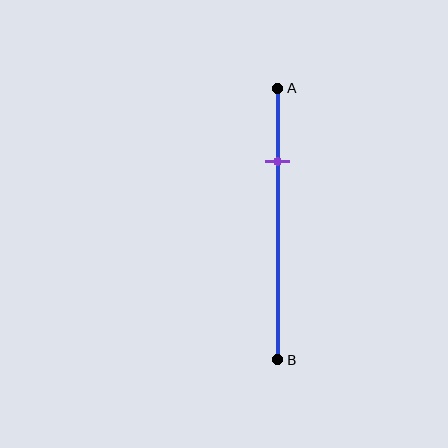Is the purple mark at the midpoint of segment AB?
No, the mark is at about 25% from A, not at the 50% midpoint.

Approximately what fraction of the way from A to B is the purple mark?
The purple mark is approximately 25% of the way from A to B.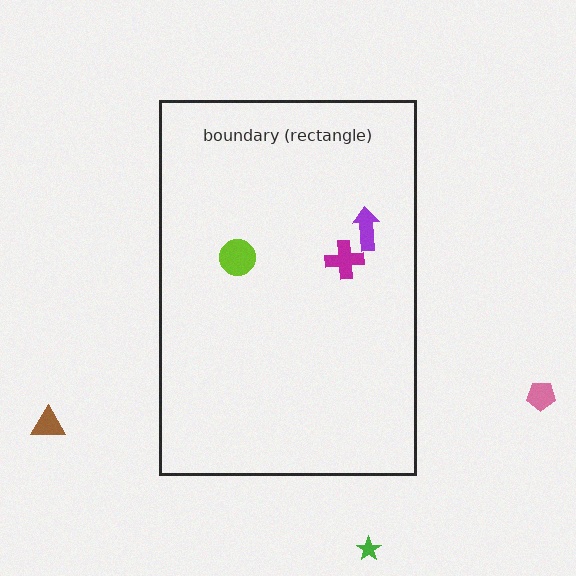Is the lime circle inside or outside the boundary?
Inside.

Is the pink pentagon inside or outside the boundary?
Outside.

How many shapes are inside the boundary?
3 inside, 3 outside.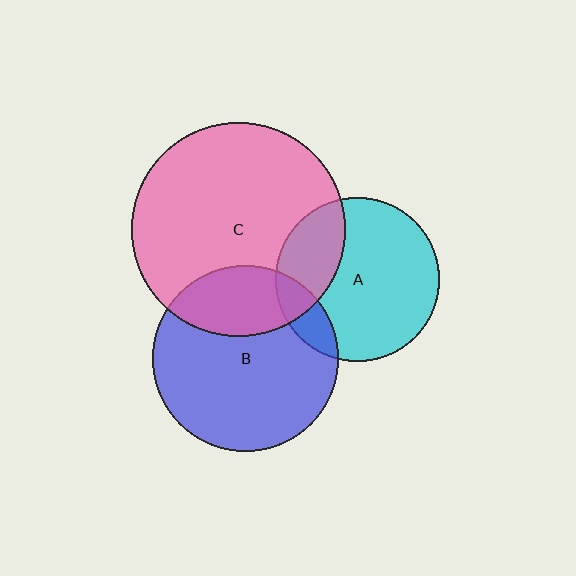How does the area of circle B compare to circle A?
Approximately 1.3 times.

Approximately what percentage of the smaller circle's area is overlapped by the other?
Approximately 25%.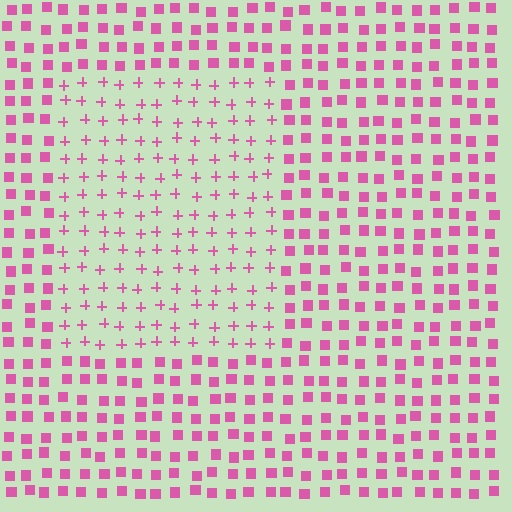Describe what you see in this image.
The image is filled with small pink elements arranged in a uniform grid. A rectangle-shaped region contains plus signs, while the surrounding area contains squares. The boundary is defined purely by the change in element shape.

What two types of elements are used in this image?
The image uses plus signs inside the rectangle region and squares outside it.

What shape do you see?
I see a rectangle.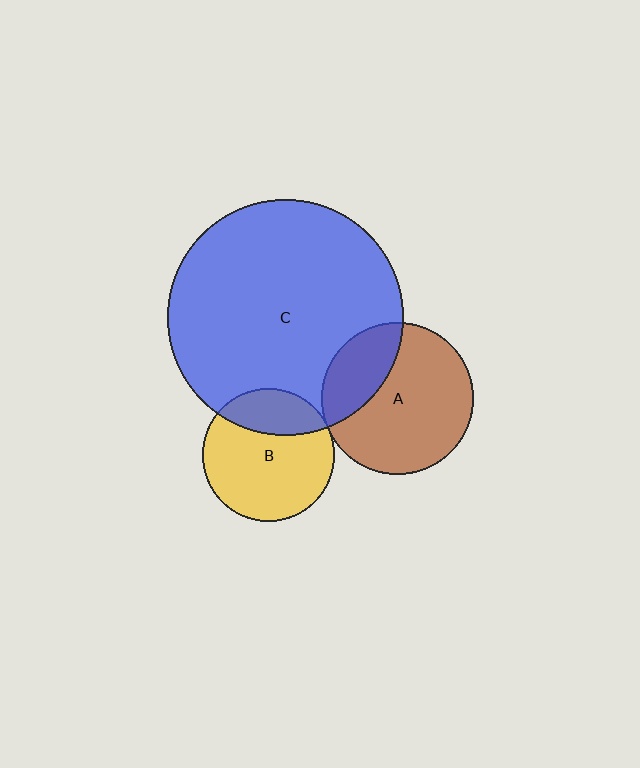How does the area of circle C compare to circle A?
Approximately 2.4 times.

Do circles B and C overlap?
Yes.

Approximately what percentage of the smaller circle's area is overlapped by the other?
Approximately 25%.